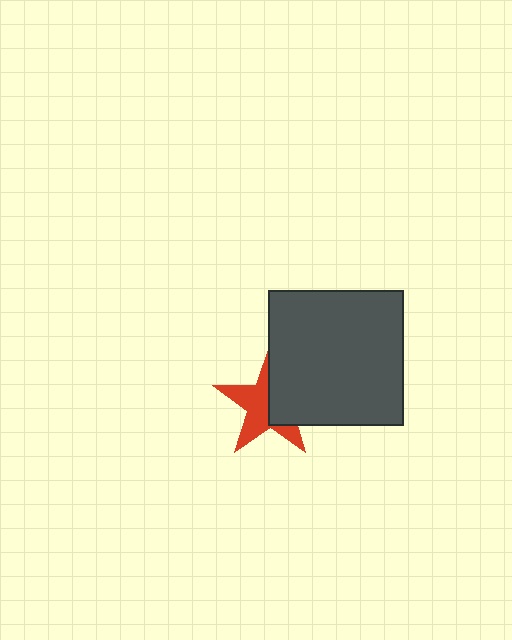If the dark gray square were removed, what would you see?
You would see the complete red star.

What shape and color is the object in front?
The object in front is a dark gray square.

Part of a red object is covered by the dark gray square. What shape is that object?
It is a star.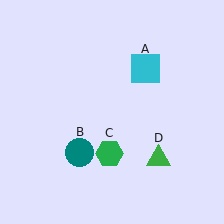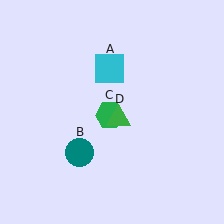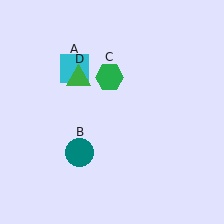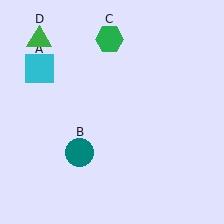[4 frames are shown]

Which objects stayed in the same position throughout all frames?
Teal circle (object B) remained stationary.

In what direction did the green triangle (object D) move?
The green triangle (object D) moved up and to the left.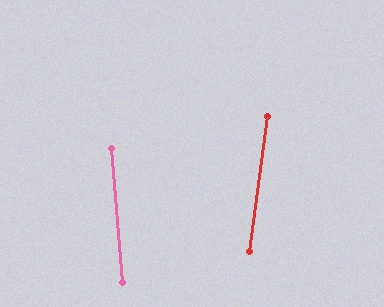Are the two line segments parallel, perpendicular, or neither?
Neither parallel nor perpendicular — they differ by about 12°.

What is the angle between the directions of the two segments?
Approximately 12 degrees.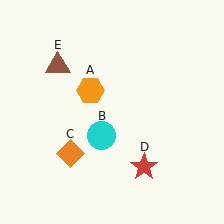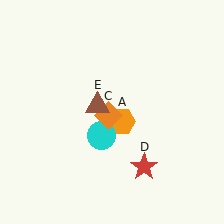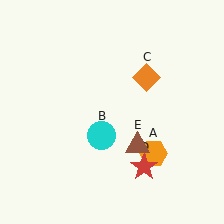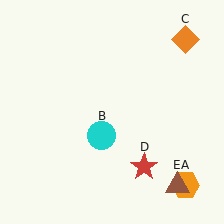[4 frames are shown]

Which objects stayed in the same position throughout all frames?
Cyan circle (object B) and red star (object D) remained stationary.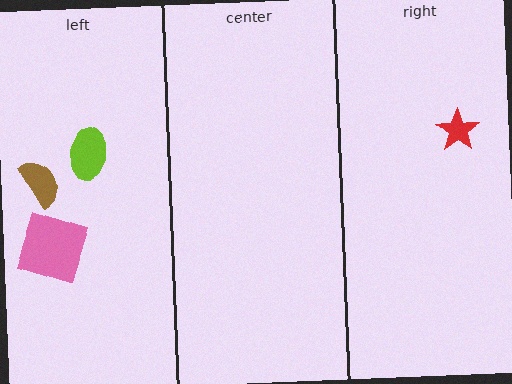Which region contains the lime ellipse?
The left region.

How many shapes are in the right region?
1.